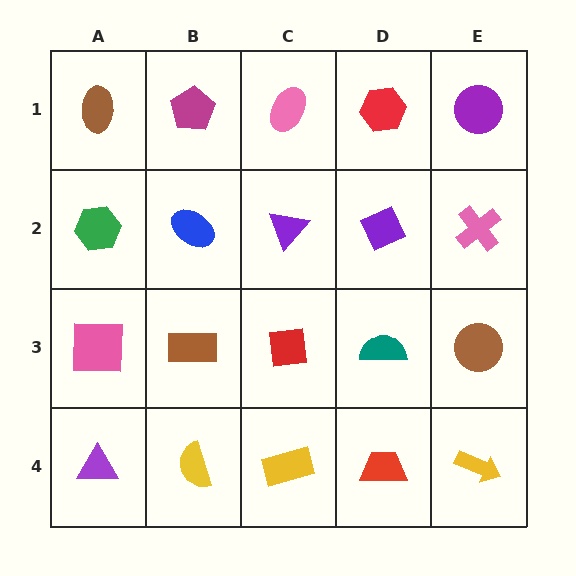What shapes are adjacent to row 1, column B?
A blue ellipse (row 2, column B), a brown ellipse (row 1, column A), a pink ellipse (row 1, column C).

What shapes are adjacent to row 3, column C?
A purple triangle (row 2, column C), a yellow rectangle (row 4, column C), a brown rectangle (row 3, column B), a teal semicircle (row 3, column D).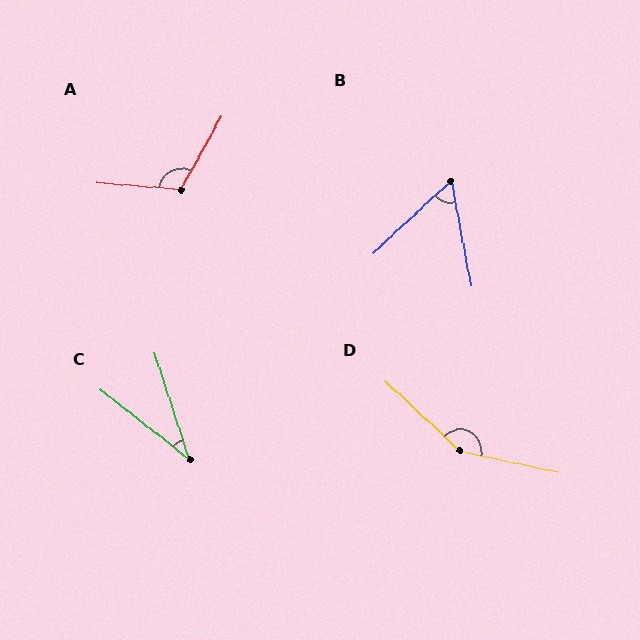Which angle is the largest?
D, at approximately 149 degrees.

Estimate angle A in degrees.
Approximately 115 degrees.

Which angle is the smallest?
C, at approximately 34 degrees.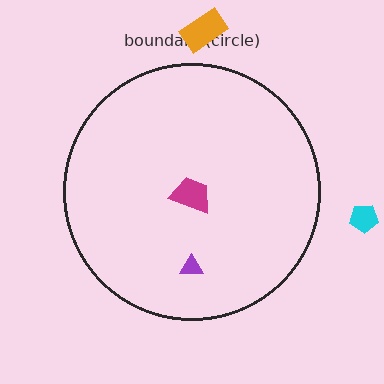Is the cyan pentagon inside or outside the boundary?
Outside.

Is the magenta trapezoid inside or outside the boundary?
Inside.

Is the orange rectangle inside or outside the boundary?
Outside.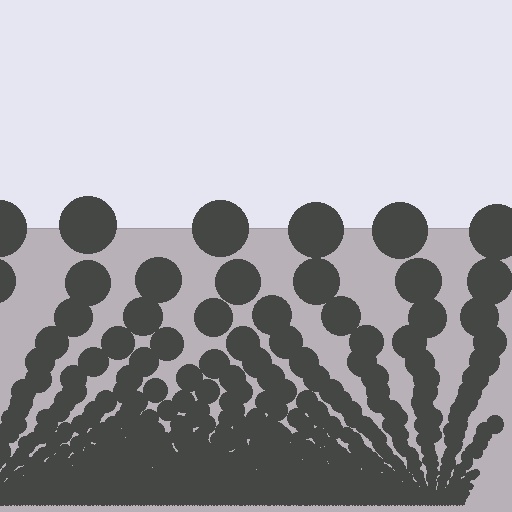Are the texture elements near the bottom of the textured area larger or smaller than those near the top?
Smaller. The gradient is inverted — elements near the bottom are smaller and denser.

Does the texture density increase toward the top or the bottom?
Density increases toward the bottom.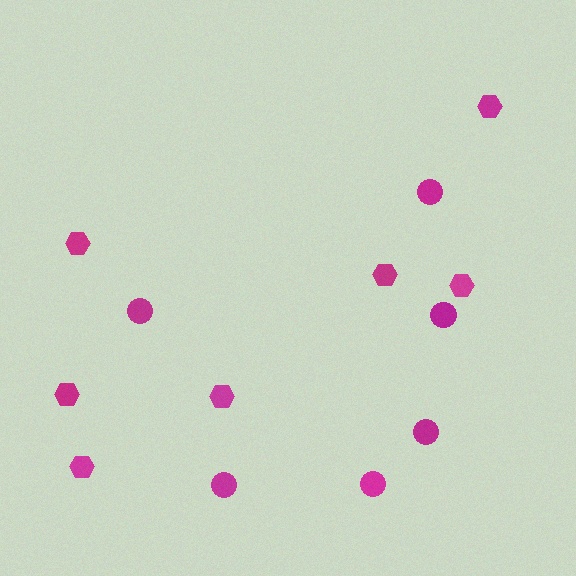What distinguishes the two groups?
There are 2 groups: one group of hexagons (7) and one group of circles (6).